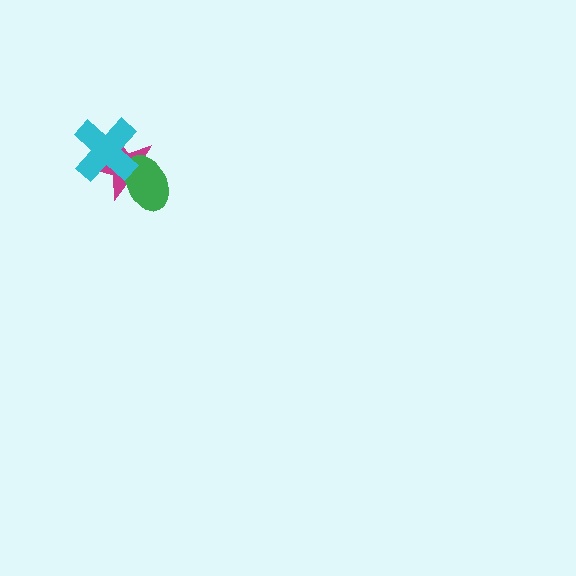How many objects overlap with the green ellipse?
2 objects overlap with the green ellipse.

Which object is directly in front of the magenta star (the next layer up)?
The green ellipse is directly in front of the magenta star.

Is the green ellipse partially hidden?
Yes, it is partially covered by another shape.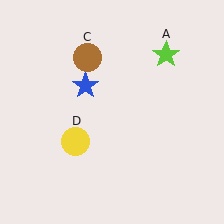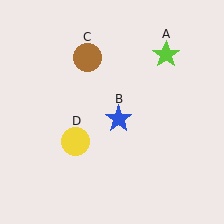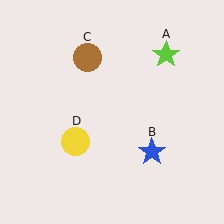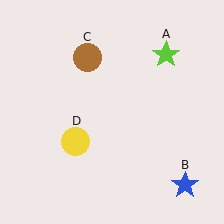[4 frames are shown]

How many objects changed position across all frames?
1 object changed position: blue star (object B).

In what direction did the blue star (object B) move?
The blue star (object B) moved down and to the right.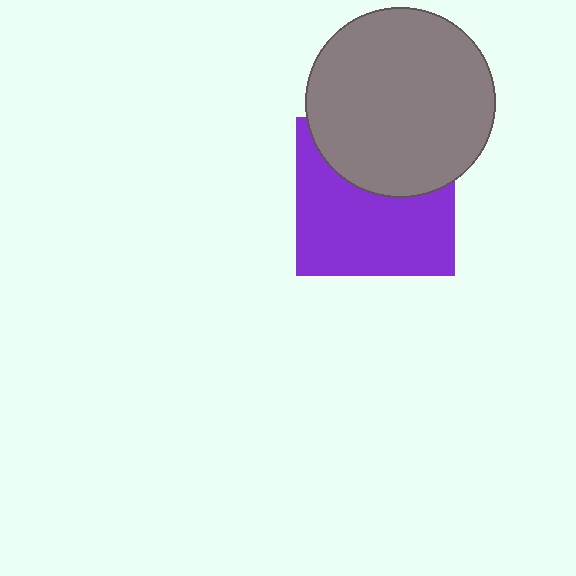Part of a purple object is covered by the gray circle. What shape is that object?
It is a square.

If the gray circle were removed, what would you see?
You would see the complete purple square.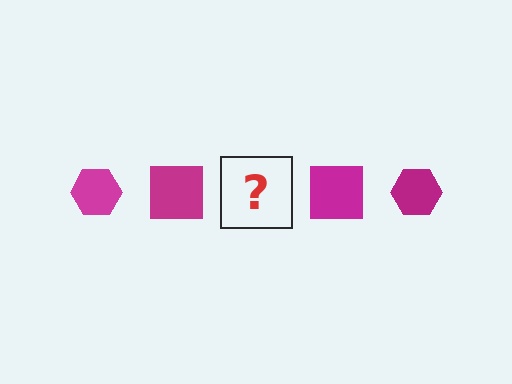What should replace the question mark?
The question mark should be replaced with a magenta hexagon.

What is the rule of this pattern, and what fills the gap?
The rule is that the pattern cycles through hexagon, square shapes in magenta. The gap should be filled with a magenta hexagon.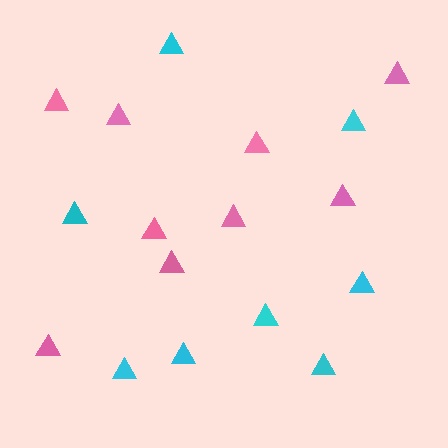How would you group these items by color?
There are 2 groups: one group of cyan triangles (8) and one group of pink triangles (9).